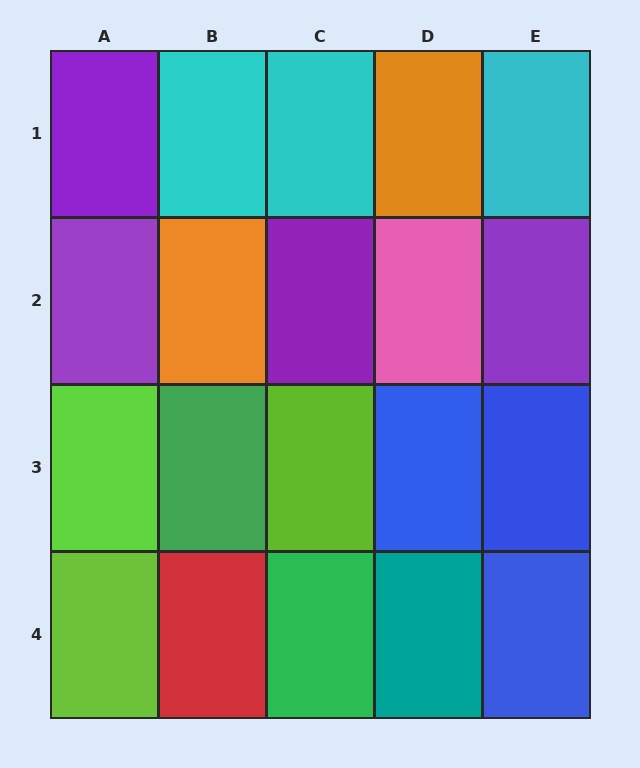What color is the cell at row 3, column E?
Blue.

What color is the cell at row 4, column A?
Lime.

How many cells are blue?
3 cells are blue.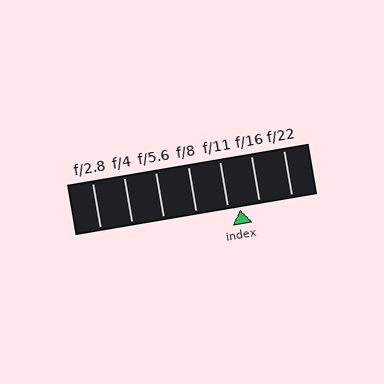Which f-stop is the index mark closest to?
The index mark is closest to f/11.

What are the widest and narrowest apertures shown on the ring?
The widest aperture shown is f/2.8 and the narrowest is f/22.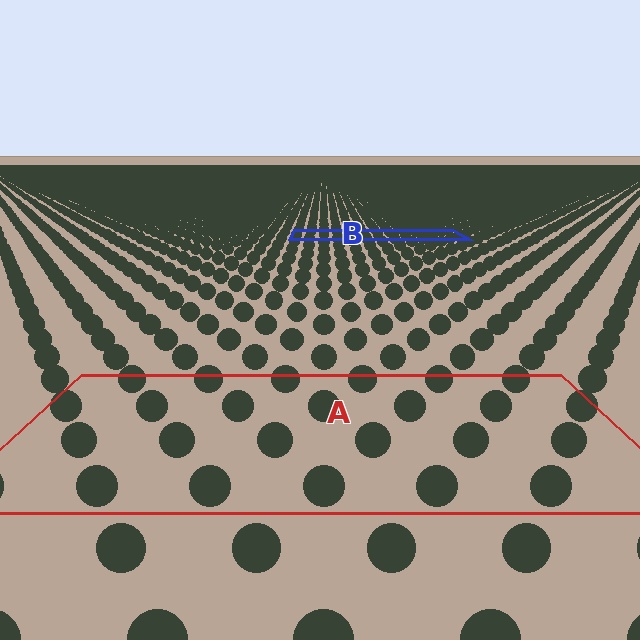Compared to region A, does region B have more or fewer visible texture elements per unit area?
Region B has more texture elements per unit area — they are packed more densely because it is farther away.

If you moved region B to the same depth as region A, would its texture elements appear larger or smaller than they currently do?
They would appear larger. At a closer depth, the same texture elements are projected at a bigger on-screen size.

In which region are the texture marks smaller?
The texture marks are smaller in region B, because it is farther away.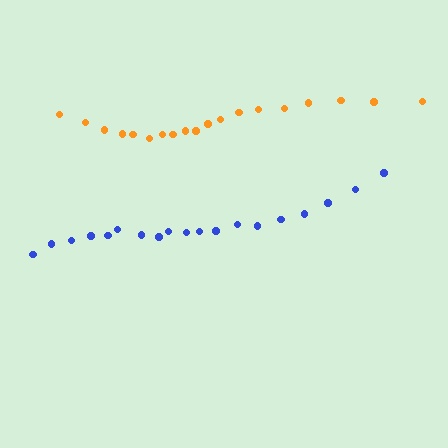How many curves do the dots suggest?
There are 2 distinct paths.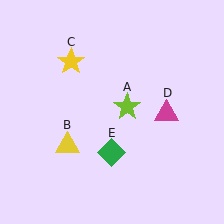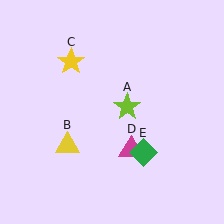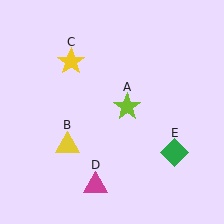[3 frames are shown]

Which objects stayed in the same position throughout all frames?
Lime star (object A) and yellow triangle (object B) and yellow star (object C) remained stationary.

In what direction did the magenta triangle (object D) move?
The magenta triangle (object D) moved down and to the left.